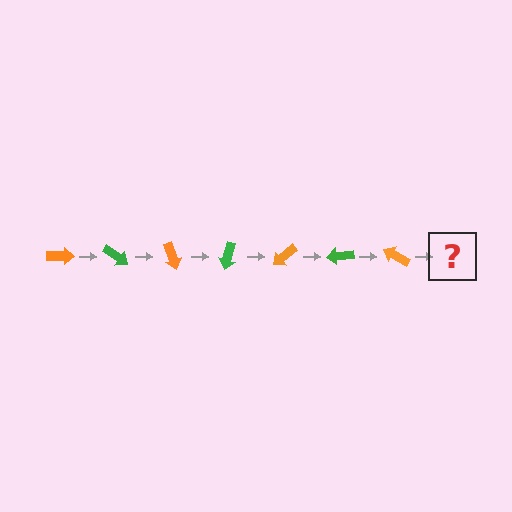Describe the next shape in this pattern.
It should be a green arrow, rotated 245 degrees from the start.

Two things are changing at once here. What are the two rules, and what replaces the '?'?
The two rules are that it rotates 35 degrees each step and the color cycles through orange and green. The '?' should be a green arrow, rotated 245 degrees from the start.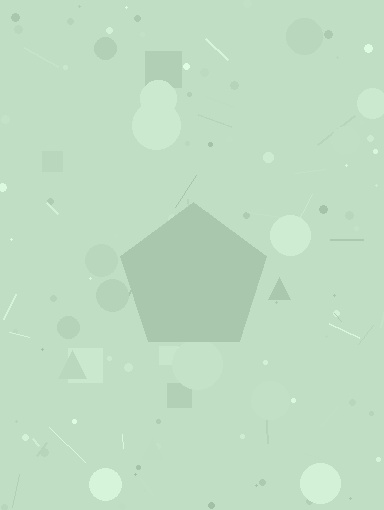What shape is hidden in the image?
A pentagon is hidden in the image.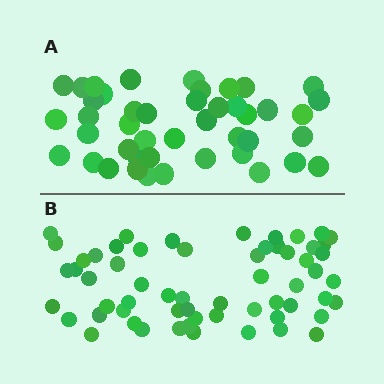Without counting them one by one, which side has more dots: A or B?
Region B (the bottom region) has more dots.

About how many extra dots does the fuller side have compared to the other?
Region B has approximately 15 more dots than region A.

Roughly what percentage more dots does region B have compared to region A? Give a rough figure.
About 35% more.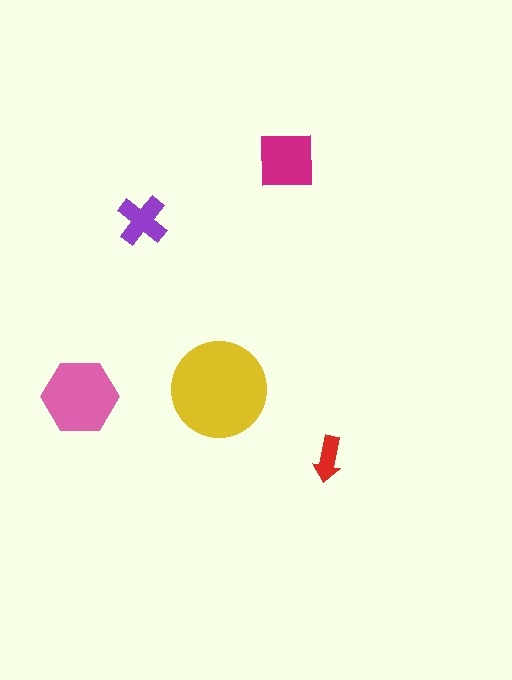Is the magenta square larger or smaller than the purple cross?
Larger.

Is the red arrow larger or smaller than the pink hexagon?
Smaller.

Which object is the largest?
The yellow circle.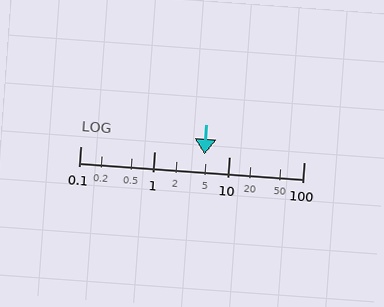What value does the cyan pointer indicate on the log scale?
The pointer indicates approximately 4.7.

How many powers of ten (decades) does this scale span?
The scale spans 3 decades, from 0.1 to 100.